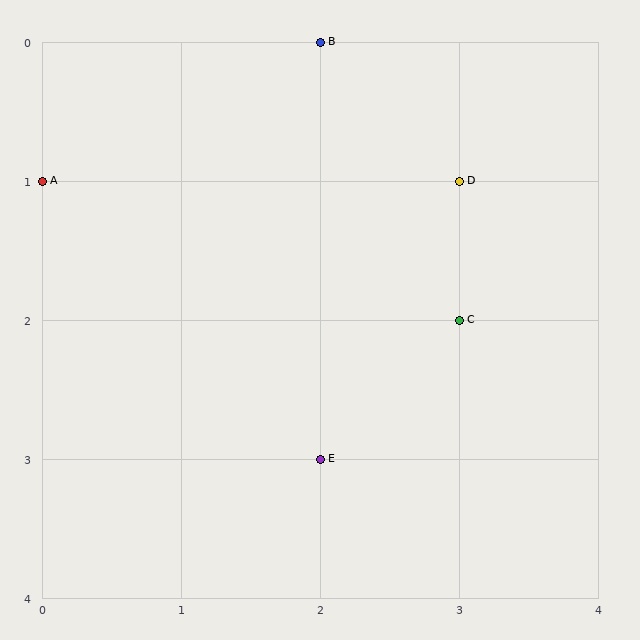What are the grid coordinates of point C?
Point C is at grid coordinates (3, 2).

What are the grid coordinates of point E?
Point E is at grid coordinates (2, 3).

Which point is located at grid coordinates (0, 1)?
Point A is at (0, 1).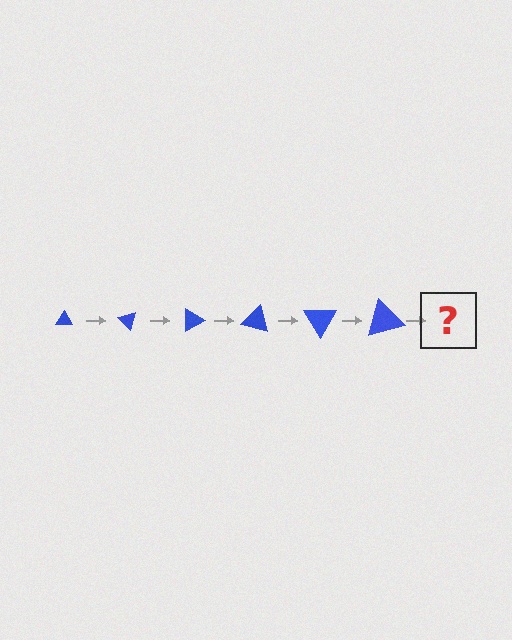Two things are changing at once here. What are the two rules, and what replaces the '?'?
The two rules are that the triangle grows larger each step and it rotates 45 degrees each step. The '?' should be a triangle, larger than the previous one and rotated 270 degrees from the start.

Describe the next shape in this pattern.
It should be a triangle, larger than the previous one and rotated 270 degrees from the start.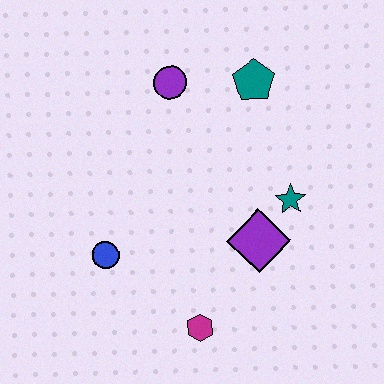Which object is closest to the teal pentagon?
The purple circle is closest to the teal pentagon.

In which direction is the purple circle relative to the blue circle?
The purple circle is above the blue circle.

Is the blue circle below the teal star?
Yes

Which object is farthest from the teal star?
The blue circle is farthest from the teal star.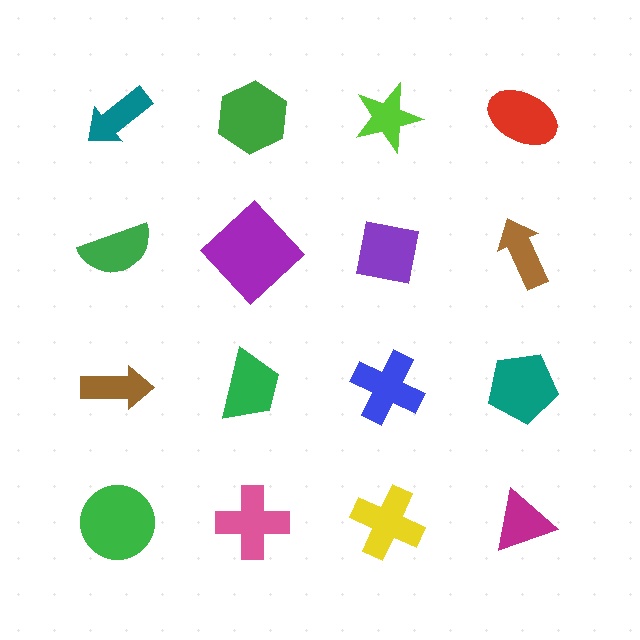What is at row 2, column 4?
A brown arrow.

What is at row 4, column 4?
A magenta triangle.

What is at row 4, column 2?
A pink cross.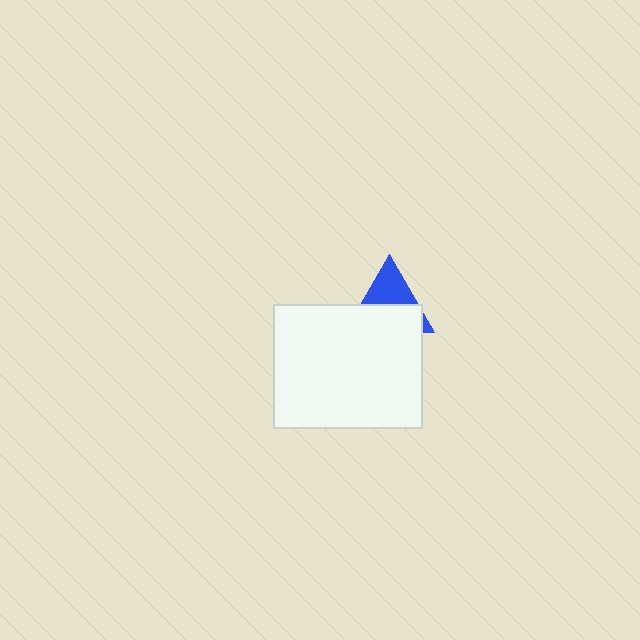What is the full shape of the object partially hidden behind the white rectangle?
The partially hidden object is a blue triangle.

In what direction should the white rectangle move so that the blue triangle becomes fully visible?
The white rectangle should move down. That is the shortest direction to clear the overlap and leave the blue triangle fully visible.